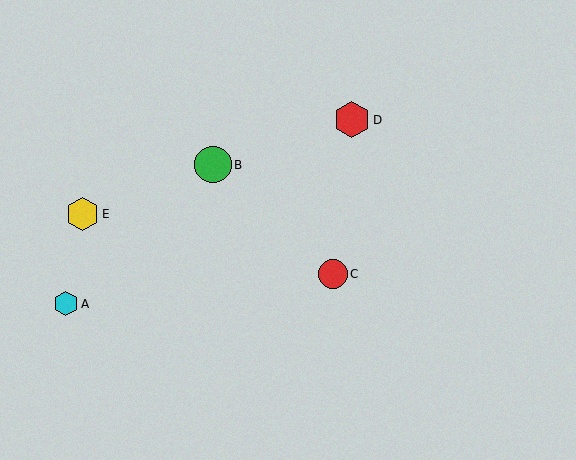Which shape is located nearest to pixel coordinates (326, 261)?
The red circle (labeled C) at (333, 274) is nearest to that location.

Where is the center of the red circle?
The center of the red circle is at (333, 274).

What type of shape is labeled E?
Shape E is a yellow hexagon.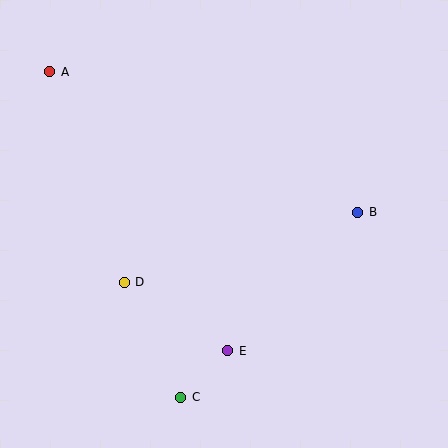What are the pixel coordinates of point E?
Point E is at (228, 351).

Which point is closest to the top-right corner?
Point B is closest to the top-right corner.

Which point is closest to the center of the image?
Point D at (124, 282) is closest to the center.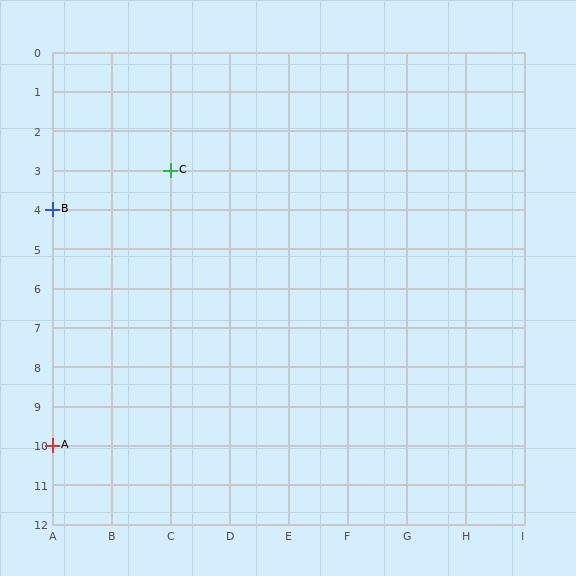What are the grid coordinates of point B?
Point B is at grid coordinates (A, 4).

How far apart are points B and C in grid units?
Points B and C are 2 columns and 1 row apart (about 2.2 grid units diagonally).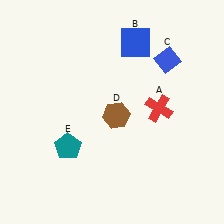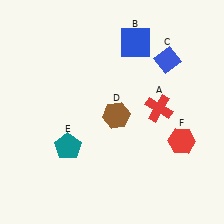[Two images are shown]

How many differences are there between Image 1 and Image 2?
There is 1 difference between the two images.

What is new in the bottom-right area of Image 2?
A red hexagon (F) was added in the bottom-right area of Image 2.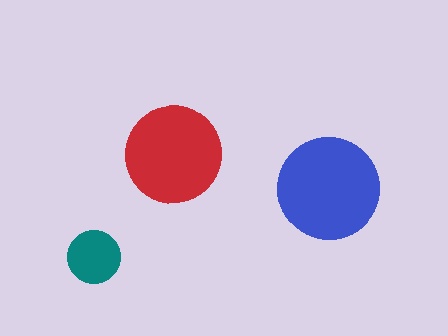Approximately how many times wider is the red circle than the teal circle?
About 2 times wider.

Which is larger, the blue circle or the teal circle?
The blue one.